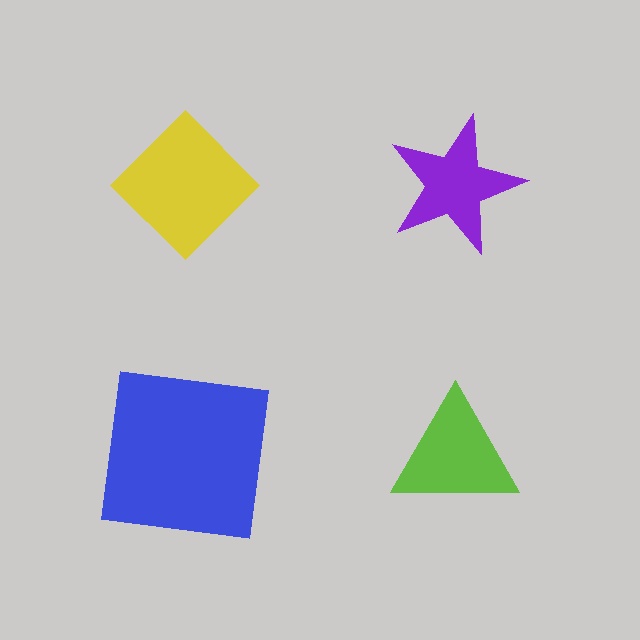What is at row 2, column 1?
A blue square.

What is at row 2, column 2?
A lime triangle.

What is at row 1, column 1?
A yellow diamond.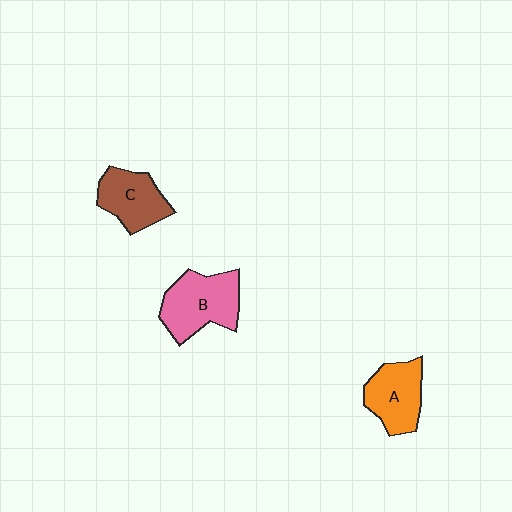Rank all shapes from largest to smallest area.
From largest to smallest: B (pink), A (orange), C (brown).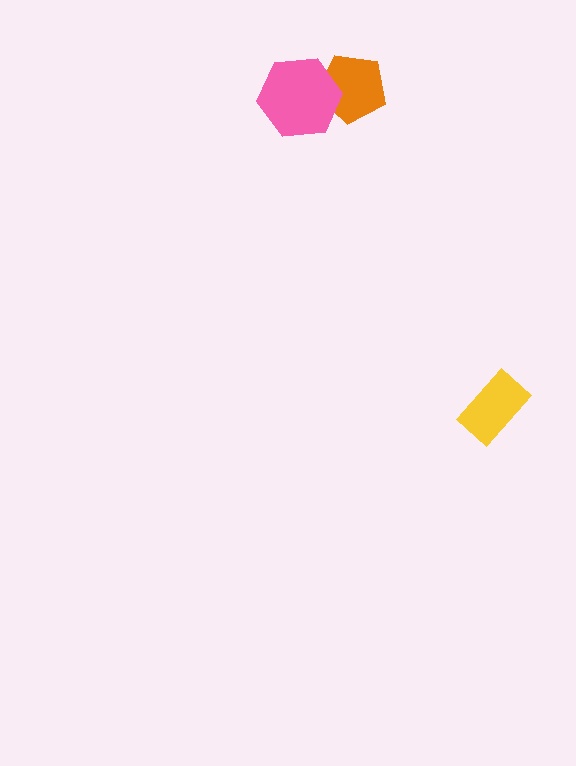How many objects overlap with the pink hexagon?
1 object overlaps with the pink hexagon.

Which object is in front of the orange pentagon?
The pink hexagon is in front of the orange pentagon.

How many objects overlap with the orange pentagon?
1 object overlaps with the orange pentagon.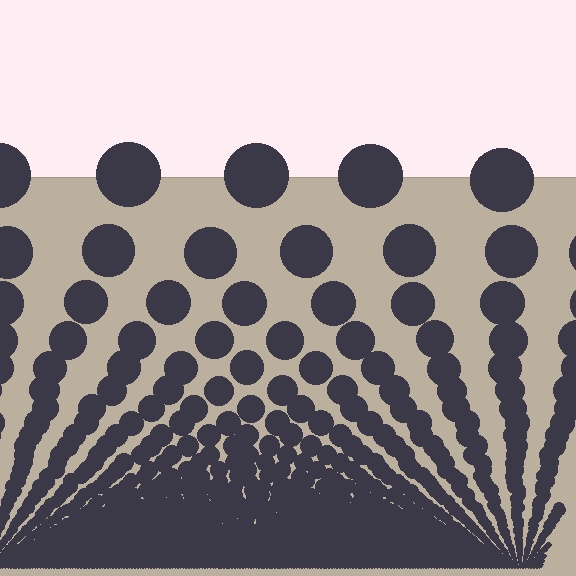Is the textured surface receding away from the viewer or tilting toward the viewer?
The surface appears to tilt toward the viewer. Texture elements get larger and sparser toward the top.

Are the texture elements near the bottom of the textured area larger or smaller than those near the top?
Smaller. The gradient is inverted — elements near the bottom are smaller and denser.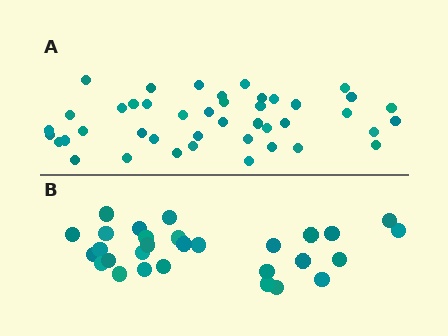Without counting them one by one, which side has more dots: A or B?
Region A (the top region) has more dots.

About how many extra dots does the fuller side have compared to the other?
Region A has approximately 15 more dots than region B.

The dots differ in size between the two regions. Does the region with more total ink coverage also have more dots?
No. Region B has more total ink coverage because its dots are larger, but region A actually contains more individual dots. Total area can be misleading — the number of items is what matters here.